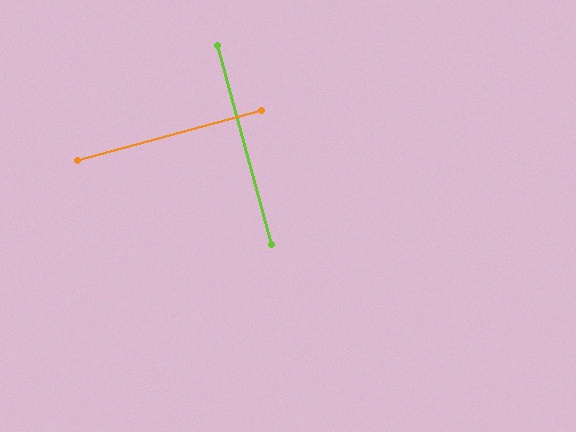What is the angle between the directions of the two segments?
Approximately 90 degrees.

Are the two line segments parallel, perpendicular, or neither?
Perpendicular — they meet at approximately 90°.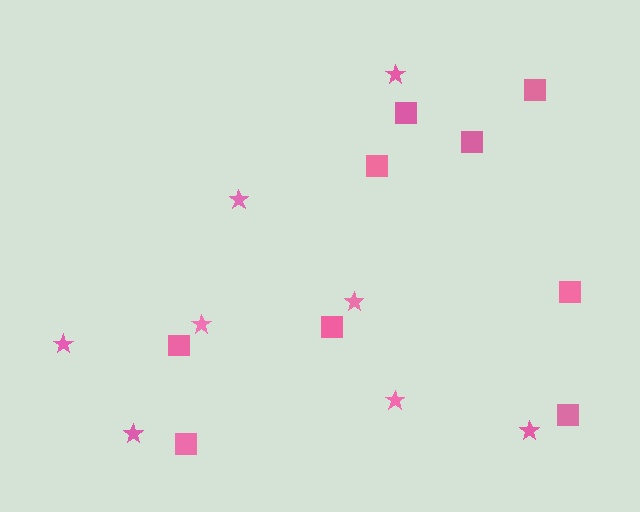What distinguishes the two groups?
There are 2 groups: one group of squares (9) and one group of stars (8).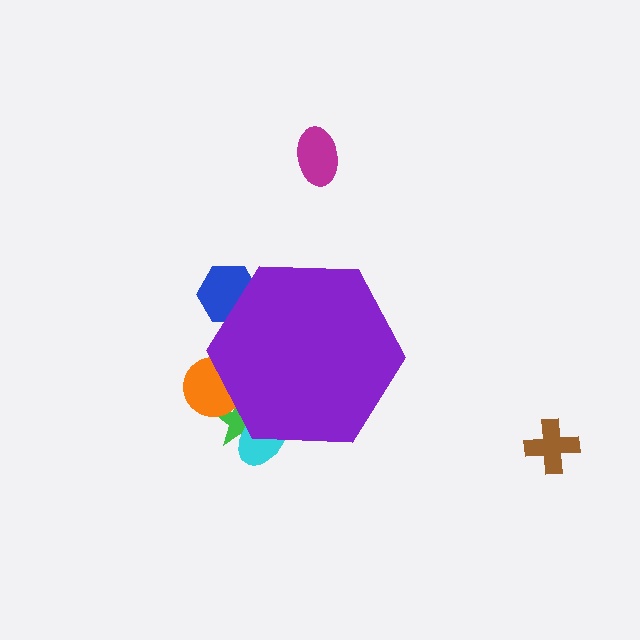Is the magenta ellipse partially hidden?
No, the magenta ellipse is fully visible.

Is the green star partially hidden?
Yes, the green star is partially hidden behind the purple hexagon.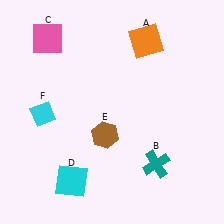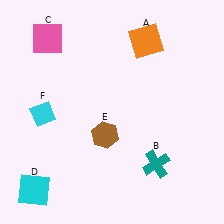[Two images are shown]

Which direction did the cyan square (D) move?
The cyan square (D) moved left.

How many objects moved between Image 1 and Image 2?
1 object moved between the two images.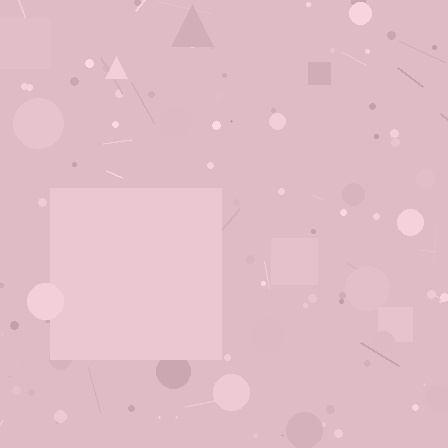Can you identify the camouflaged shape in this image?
The camouflaged shape is a square.